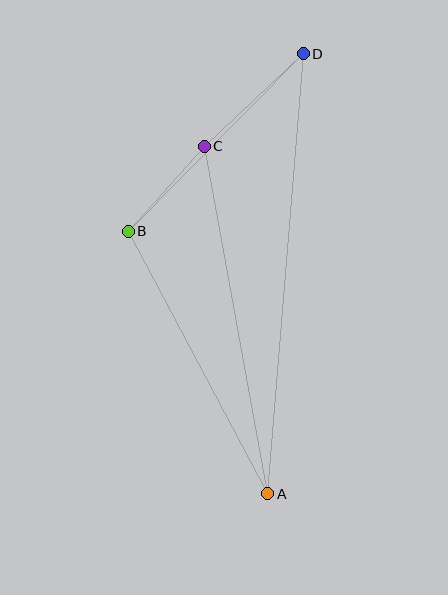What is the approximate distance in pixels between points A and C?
The distance between A and C is approximately 353 pixels.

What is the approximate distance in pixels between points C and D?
The distance between C and D is approximately 136 pixels.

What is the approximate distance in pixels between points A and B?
The distance between A and B is approximately 298 pixels.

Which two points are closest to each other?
Points B and C are closest to each other.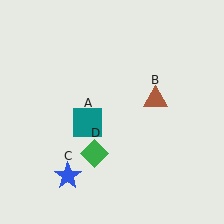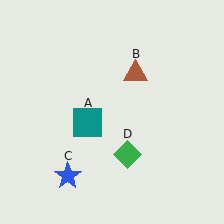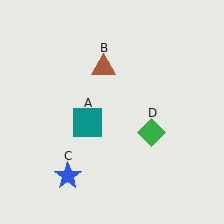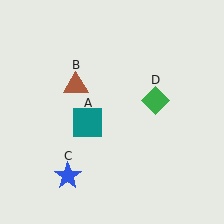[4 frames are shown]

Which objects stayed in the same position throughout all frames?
Teal square (object A) and blue star (object C) remained stationary.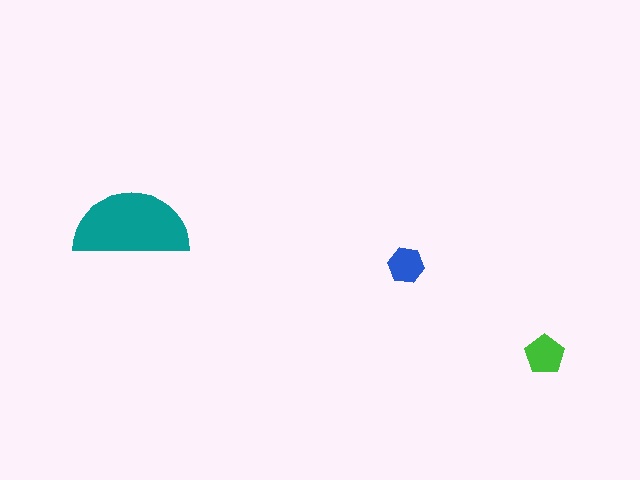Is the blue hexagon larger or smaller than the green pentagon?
Smaller.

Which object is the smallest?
The blue hexagon.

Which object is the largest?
The teal semicircle.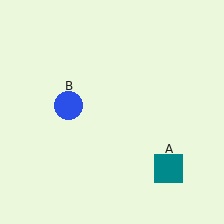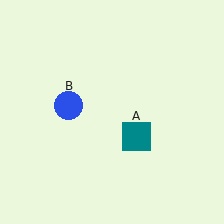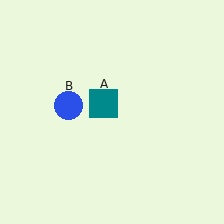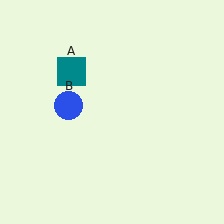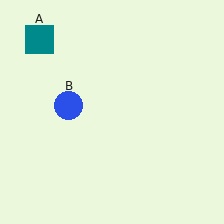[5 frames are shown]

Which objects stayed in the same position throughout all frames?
Blue circle (object B) remained stationary.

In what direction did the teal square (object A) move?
The teal square (object A) moved up and to the left.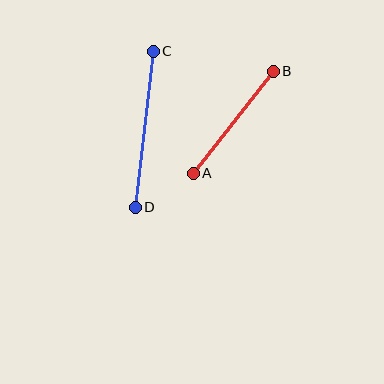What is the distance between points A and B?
The distance is approximately 129 pixels.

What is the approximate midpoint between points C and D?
The midpoint is at approximately (144, 129) pixels.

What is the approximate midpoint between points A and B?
The midpoint is at approximately (233, 122) pixels.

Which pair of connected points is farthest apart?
Points C and D are farthest apart.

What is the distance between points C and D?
The distance is approximately 157 pixels.